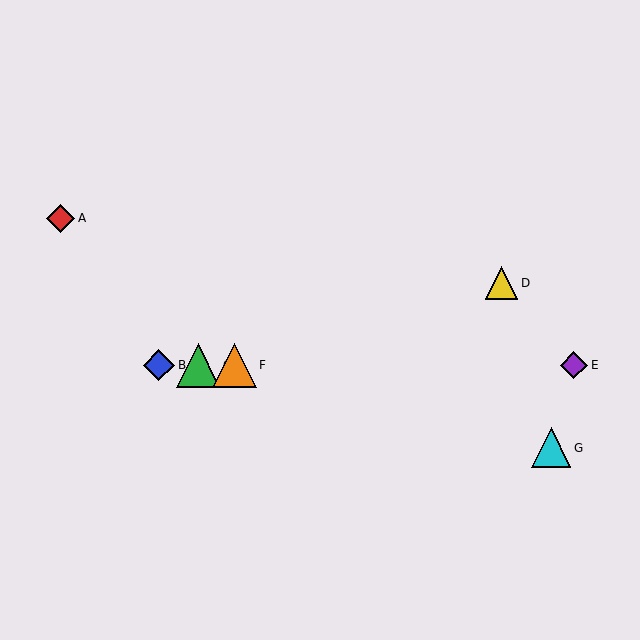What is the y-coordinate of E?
Object E is at y≈365.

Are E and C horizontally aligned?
Yes, both are at y≈365.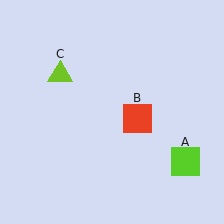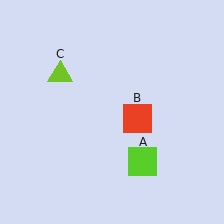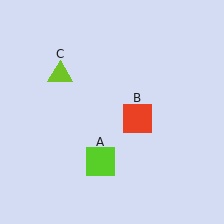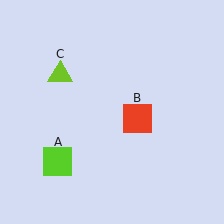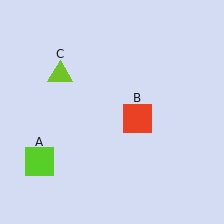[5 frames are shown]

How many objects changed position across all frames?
1 object changed position: lime square (object A).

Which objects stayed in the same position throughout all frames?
Red square (object B) and lime triangle (object C) remained stationary.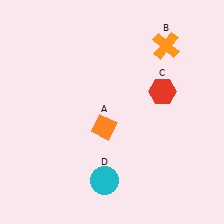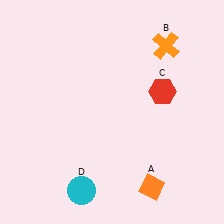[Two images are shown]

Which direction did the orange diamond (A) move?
The orange diamond (A) moved down.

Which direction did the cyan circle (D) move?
The cyan circle (D) moved left.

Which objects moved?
The objects that moved are: the orange diamond (A), the cyan circle (D).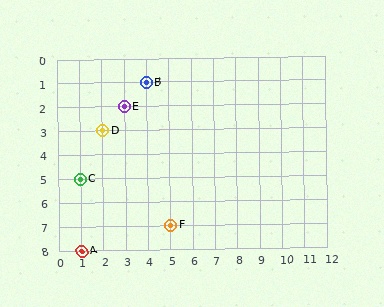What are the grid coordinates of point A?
Point A is at grid coordinates (1, 8).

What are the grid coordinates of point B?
Point B is at grid coordinates (4, 1).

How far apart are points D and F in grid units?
Points D and F are 3 columns and 4 rows apart (about 5.0 grid units diagonally).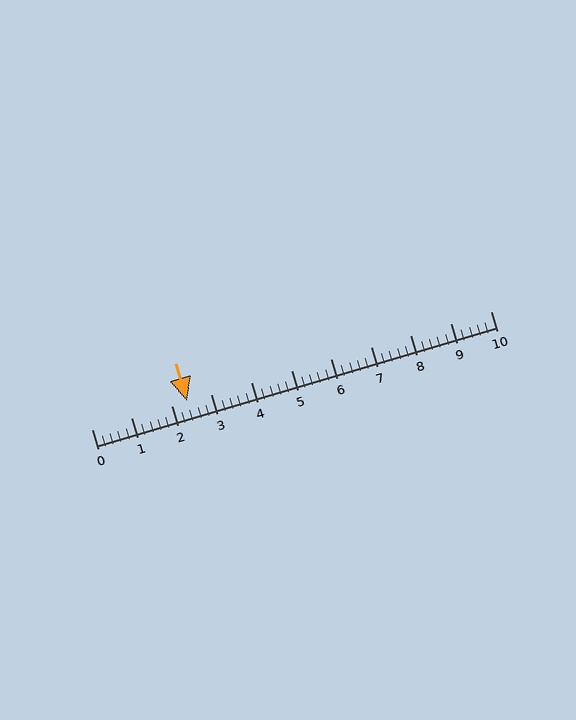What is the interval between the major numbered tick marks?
The major tick marks are spaced 1 units apart.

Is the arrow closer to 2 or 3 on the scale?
The arrow is closer to 2.